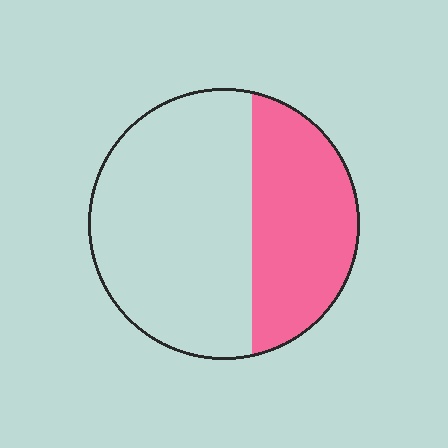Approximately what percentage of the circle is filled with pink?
Approximately 35%.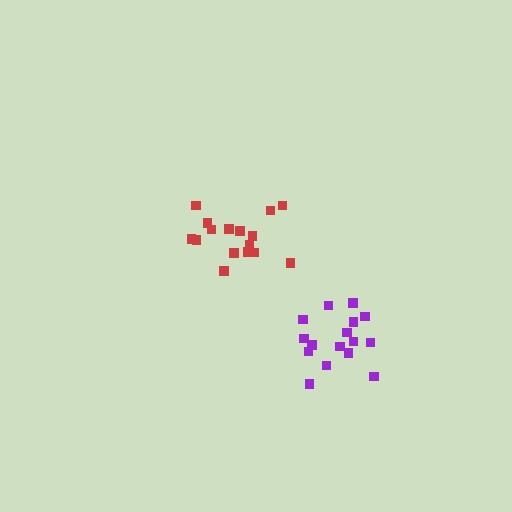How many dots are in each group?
Group 1: 16 dots, Group 2: 16 dots (32 total).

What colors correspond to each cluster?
The clusters are colored: purple, red.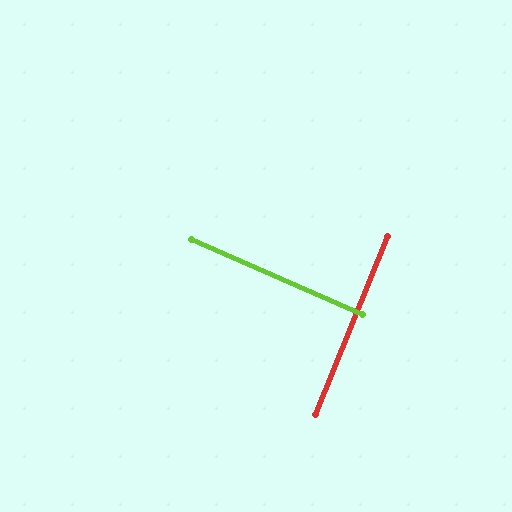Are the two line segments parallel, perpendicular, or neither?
Perpendicular — they meet at approximately 88°.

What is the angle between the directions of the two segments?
Approximately 88 degrees.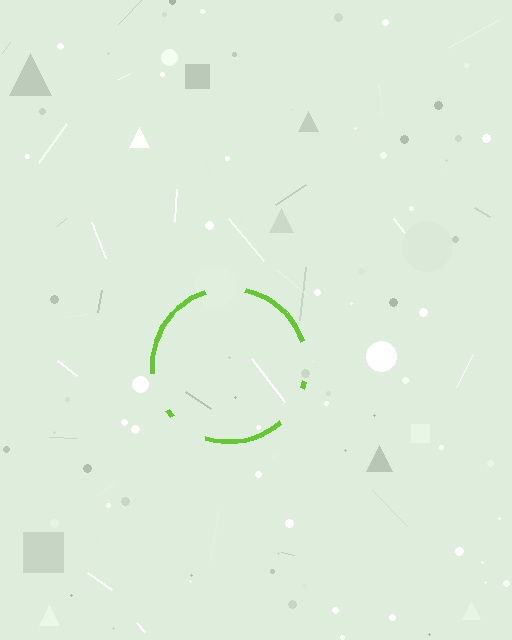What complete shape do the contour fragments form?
The contour fragments form a circle.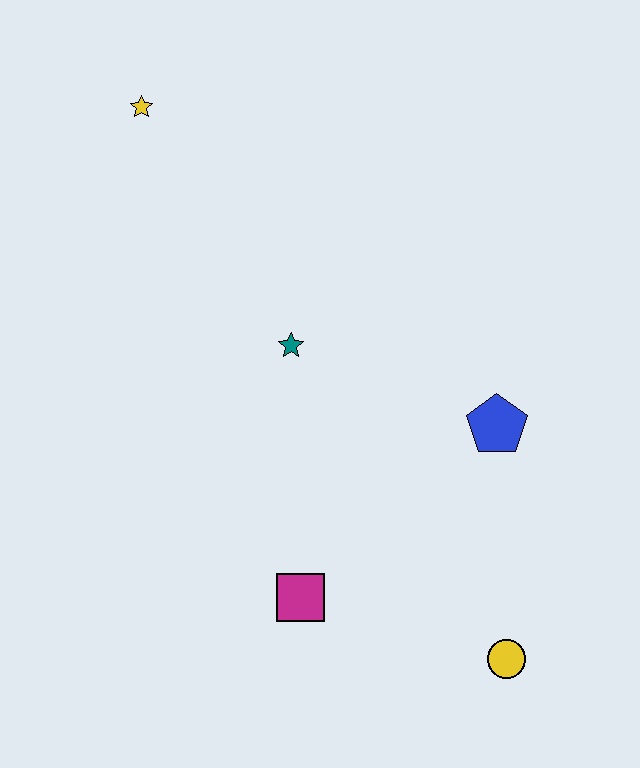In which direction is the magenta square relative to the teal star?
The magenta square is below the teal star.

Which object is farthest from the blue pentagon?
The yellow star is farthest from the blue pentagon.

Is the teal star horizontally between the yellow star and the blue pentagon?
Yes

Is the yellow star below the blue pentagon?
No